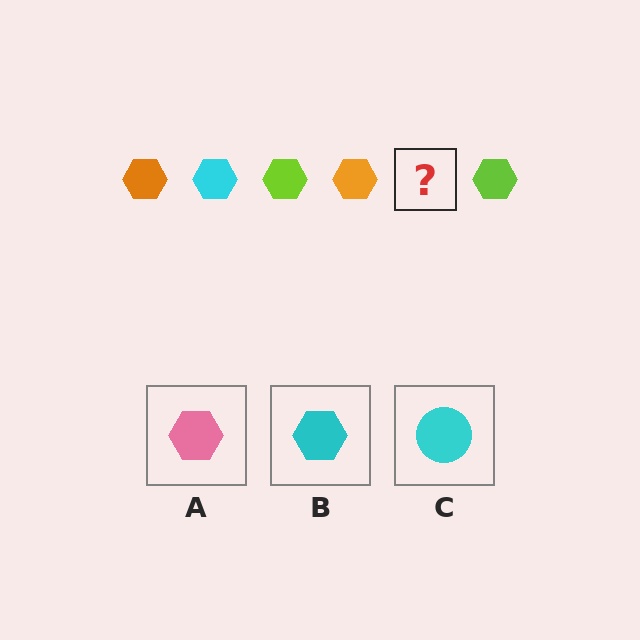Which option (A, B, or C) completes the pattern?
B.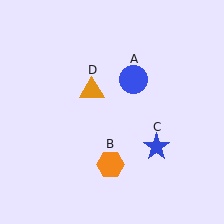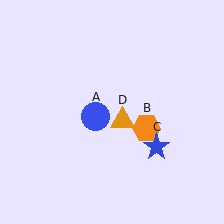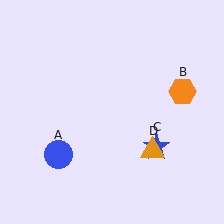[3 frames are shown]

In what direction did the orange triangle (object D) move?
The orange triangle (object D) moved down and to the right.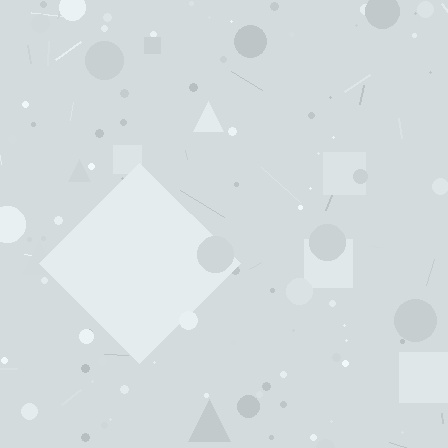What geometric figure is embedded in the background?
A diamond is embedded in the background.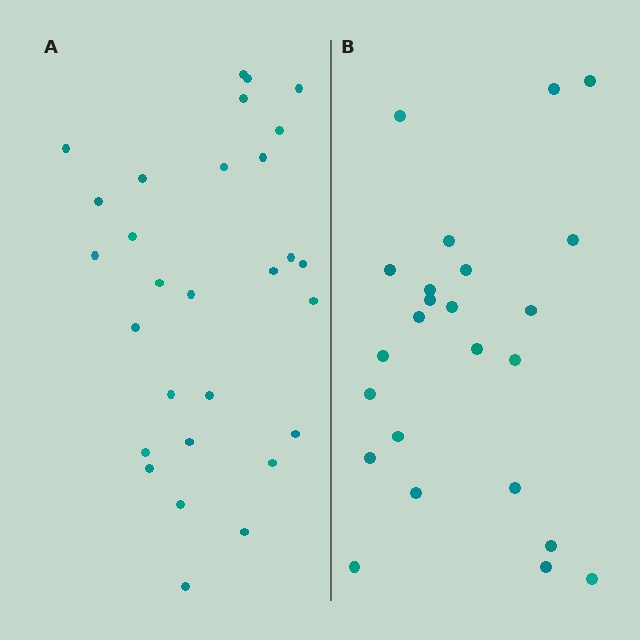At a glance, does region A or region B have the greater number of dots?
Region A (the left region) has more dots.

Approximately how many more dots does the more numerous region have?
Region A has about 5 more dots than region B.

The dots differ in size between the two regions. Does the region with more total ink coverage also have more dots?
No. Region B has more total ink coverage because its dots are larger, but region A actually contains more individual dots. Total area can be misleading — the number of items is what matters here.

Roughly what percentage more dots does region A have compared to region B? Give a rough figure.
About 20% more.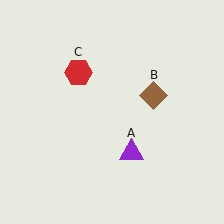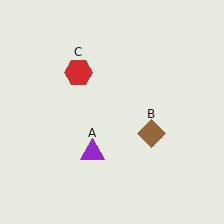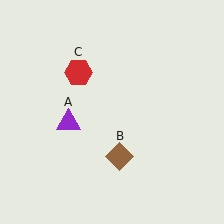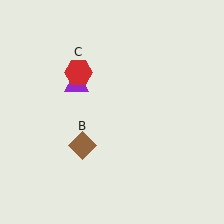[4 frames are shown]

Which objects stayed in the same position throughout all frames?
Red hexagon (object C) remained stationary.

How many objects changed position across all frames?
2 objects changed position: purple triangle (object A), brown diamond (object B).